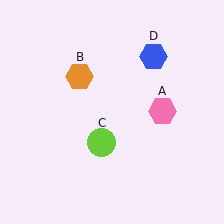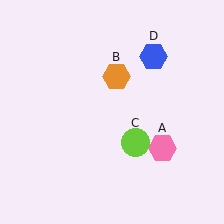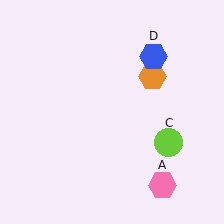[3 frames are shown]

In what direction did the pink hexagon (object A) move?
The pink hexagon (object A) moved down.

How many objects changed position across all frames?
3 objects changed position: pink hexagon (object A), orange hexagon (object B), lime circle (object C).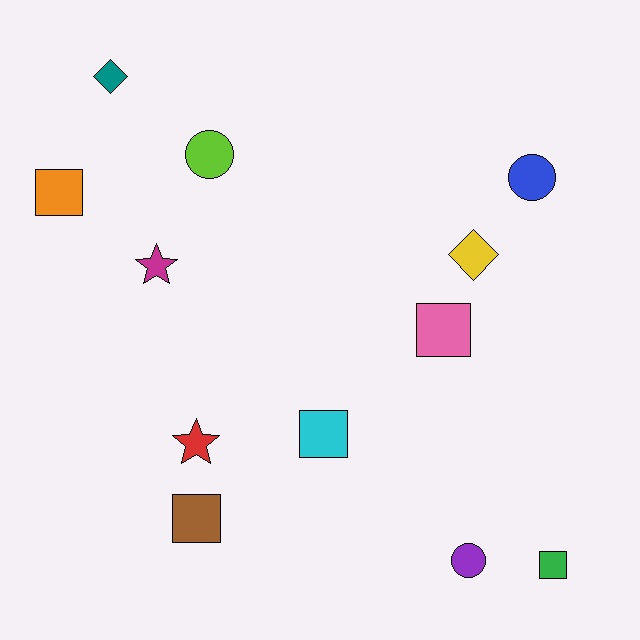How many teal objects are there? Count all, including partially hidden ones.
There is 1 teal object.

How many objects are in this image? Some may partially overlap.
There are 12 objects.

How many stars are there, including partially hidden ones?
There are 2 stars.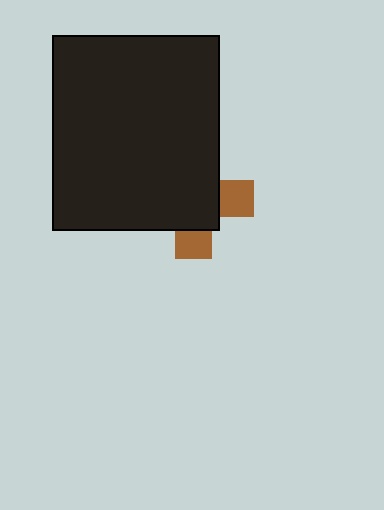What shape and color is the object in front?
The object in front is a black rectangle.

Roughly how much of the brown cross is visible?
A small part of it is visible (roughly 30%).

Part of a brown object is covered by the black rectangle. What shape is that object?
It is a cross.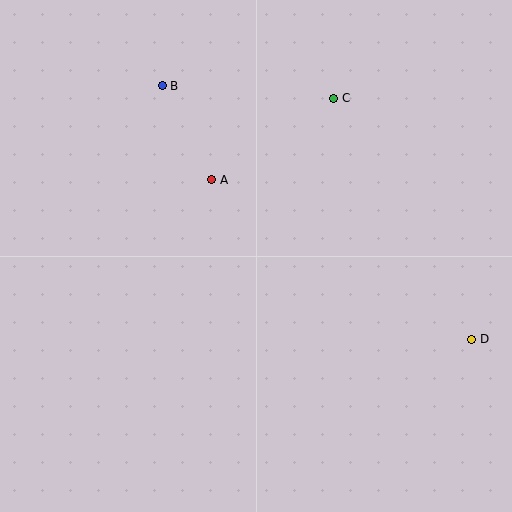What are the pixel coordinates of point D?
Point D is at (472, 339).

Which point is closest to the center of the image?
Point A at (212, 180) is closest to the center.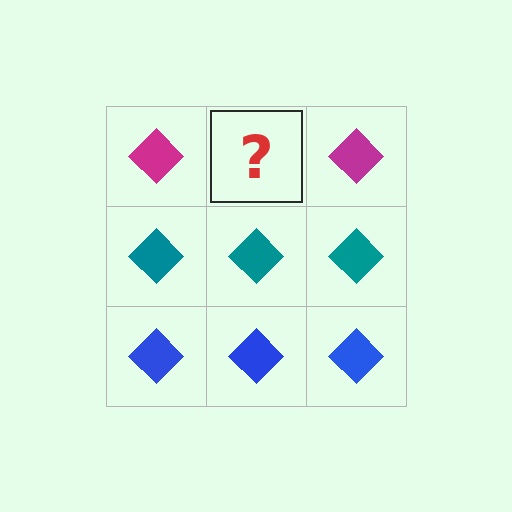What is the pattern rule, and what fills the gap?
The rule is that each row has a consistent color. The gap should be filled with a magenta diamond.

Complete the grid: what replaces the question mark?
The question mark should be replaced with a magenta diamond.